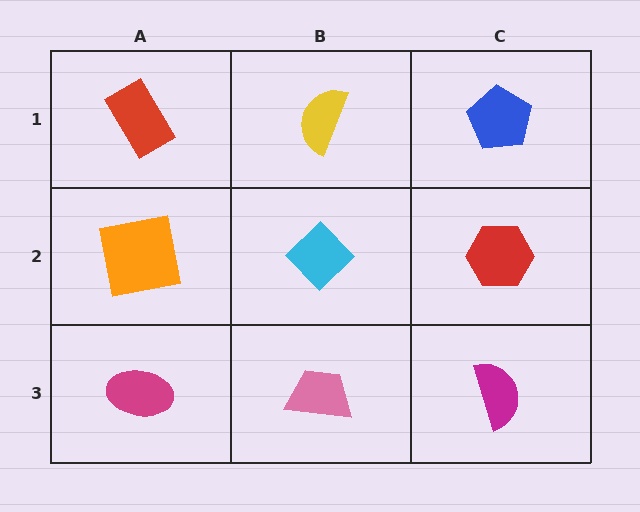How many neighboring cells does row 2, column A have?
3.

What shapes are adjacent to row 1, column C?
A red hexagon (row 2, column C), a yellow semicircle (row 1, column B).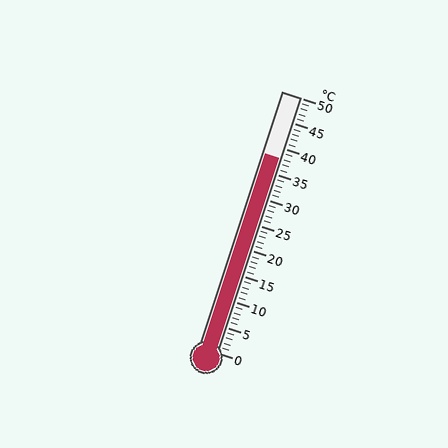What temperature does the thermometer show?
The thermometer shows approximately 38°C.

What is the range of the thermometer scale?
The thermometer scale ranges from 0°C to 50°C.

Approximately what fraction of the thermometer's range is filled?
The thermometer is filled to approximately 75% of its range.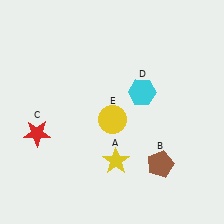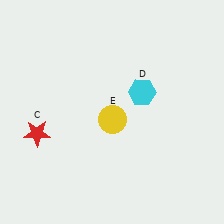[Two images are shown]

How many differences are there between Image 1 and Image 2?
There are 2 differences between the two images.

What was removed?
The yellow star (A), the brown pentagon (B) were removed in Image 2.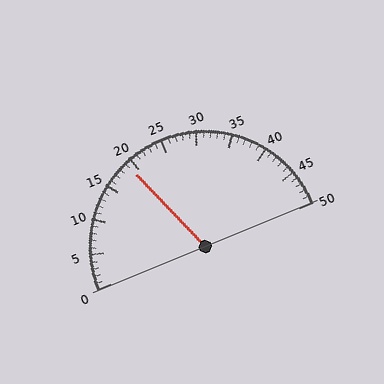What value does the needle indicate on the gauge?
The needle indicates approximately 19.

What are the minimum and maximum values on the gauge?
The gauge ranges from 0 to 50.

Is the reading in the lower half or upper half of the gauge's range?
The reading is in the lower half of the range (0 to 50).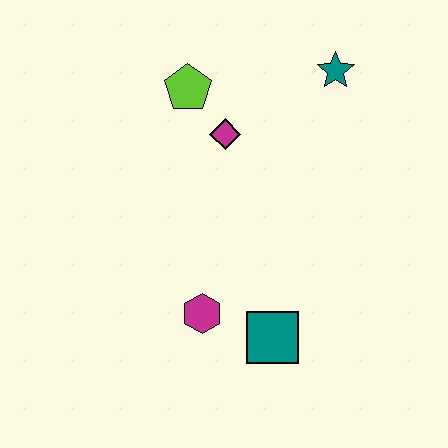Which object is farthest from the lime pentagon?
The teal square is farthest from the lime pentagon.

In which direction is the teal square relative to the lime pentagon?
The teal square is below the lime pentagon.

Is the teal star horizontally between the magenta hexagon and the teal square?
No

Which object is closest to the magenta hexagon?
The teal square is closest to the magenta hexagon.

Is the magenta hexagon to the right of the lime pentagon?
Yes